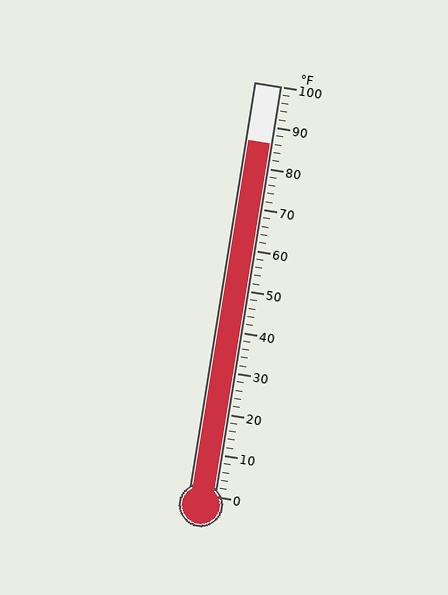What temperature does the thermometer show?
The thermometer shows approximately 86°F.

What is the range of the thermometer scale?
The thermometer scale ranges from 0°F to 100°F.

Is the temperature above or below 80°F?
The temperature is above 80°F.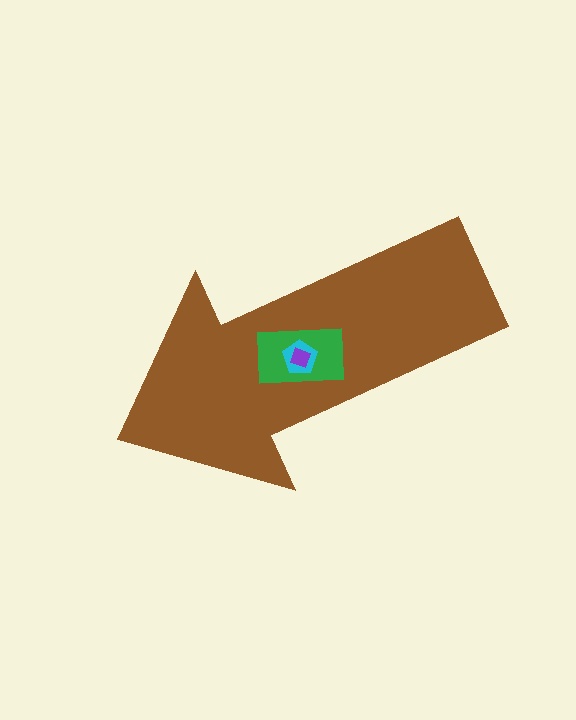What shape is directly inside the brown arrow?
The green rectangle.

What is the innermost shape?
The purple diamond.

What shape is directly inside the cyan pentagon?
The purple diamond.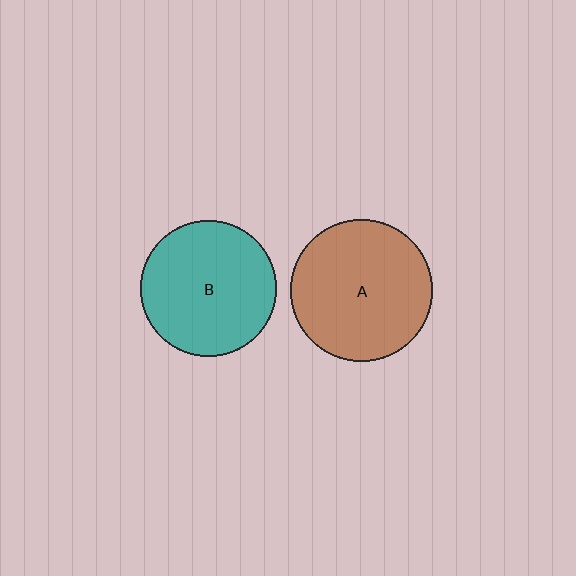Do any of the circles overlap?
No, none of the circles overlap.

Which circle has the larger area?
Circle A (brown).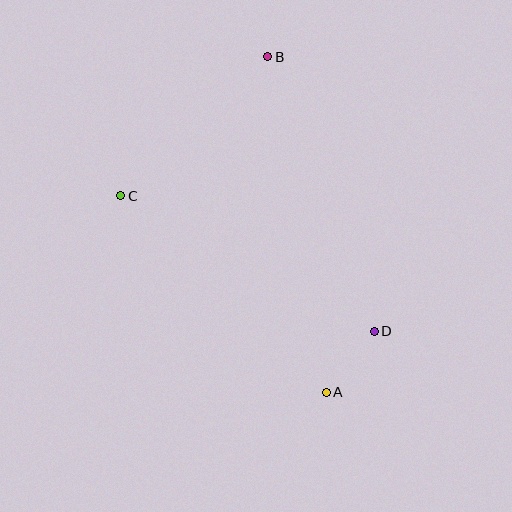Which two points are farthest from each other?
Points A and B are farthest from each other.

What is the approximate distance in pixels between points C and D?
The distance between C and D is approximately 288 pixels.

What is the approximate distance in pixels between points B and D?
The distance between B and D is approximately 295 pixels.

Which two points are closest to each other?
Points A and D are closest to each other.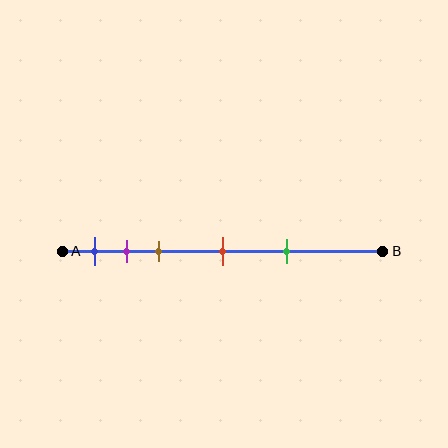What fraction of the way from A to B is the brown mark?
The brown mark is approximately 30% (0.3) of the way from A to B.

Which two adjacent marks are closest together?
The purple and brown marks are the closest adjacent pair.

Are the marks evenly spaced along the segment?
No, the marks are not evenly spaced.